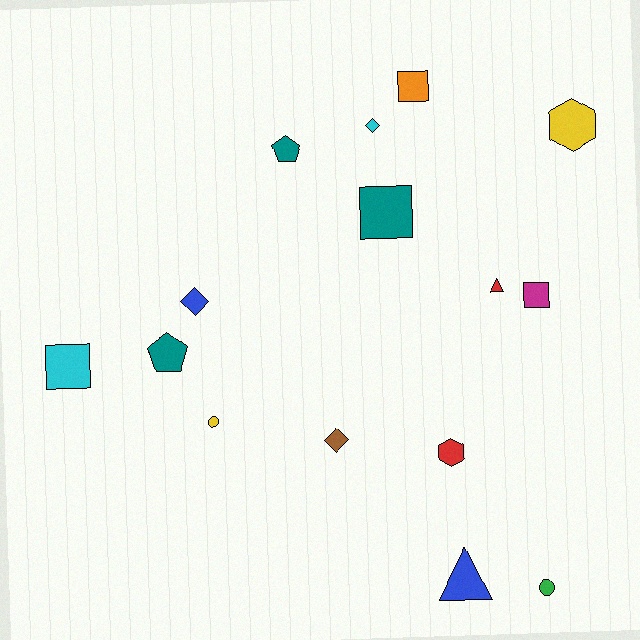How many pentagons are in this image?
There are 2 pentagons.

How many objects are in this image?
There are 15 objects.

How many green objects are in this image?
There is 1 green object.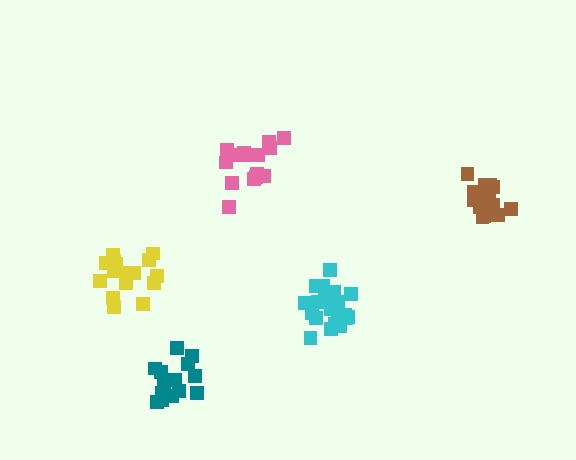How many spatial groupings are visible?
There are 5 spatial groupings.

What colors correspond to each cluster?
The clusters are colored: pink, teal, brown, yellow, cyan.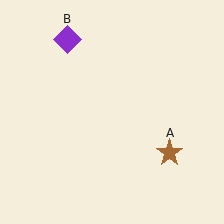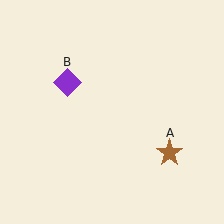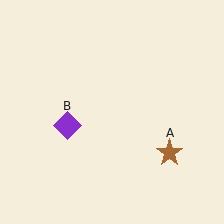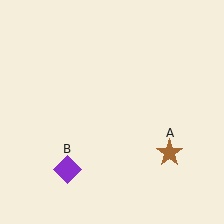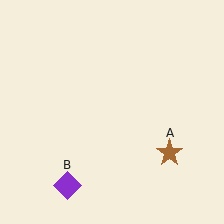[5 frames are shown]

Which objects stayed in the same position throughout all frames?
Brown star (object A) remained stationary.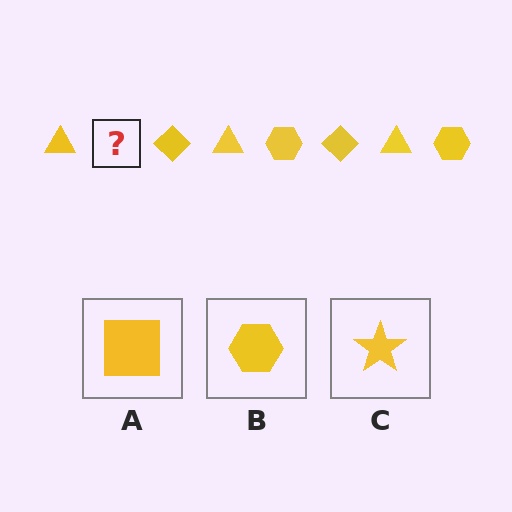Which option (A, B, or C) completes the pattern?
B.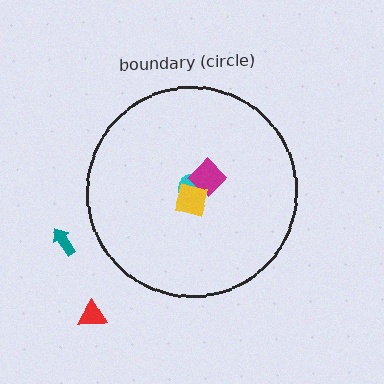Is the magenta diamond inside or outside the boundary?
Inside.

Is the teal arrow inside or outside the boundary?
Outside.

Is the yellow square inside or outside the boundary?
Inside.